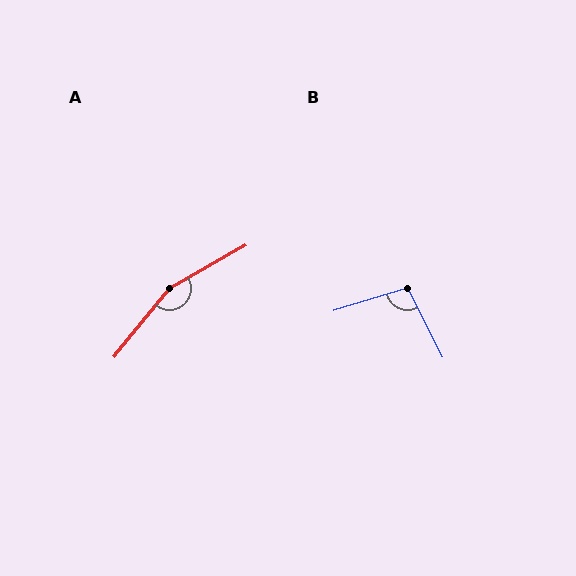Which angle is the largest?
A, at approximately 159 degrees.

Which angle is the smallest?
B, at approximately 100 degrees.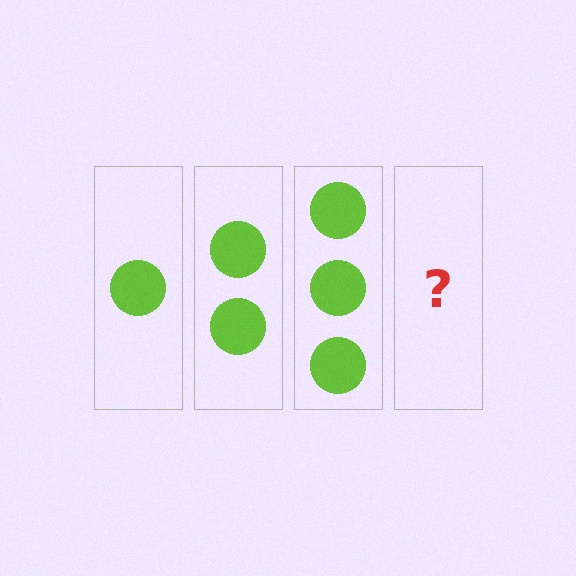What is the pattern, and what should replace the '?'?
The pattern is that each step adds one more circle. The '?' should be 4 circles.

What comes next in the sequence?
The next element should be 4 circles.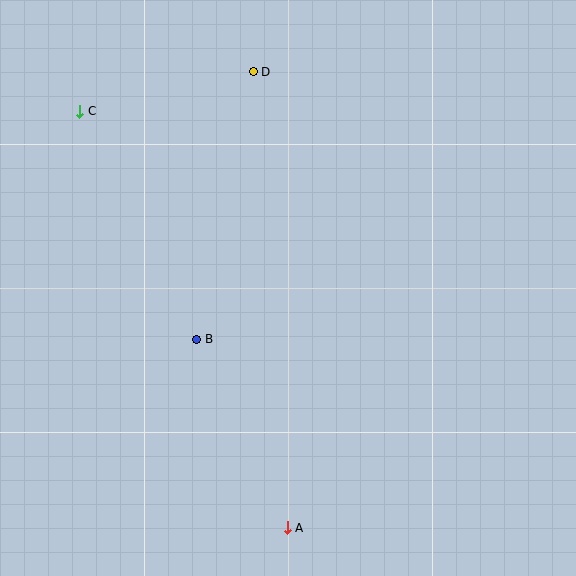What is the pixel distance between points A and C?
The distance between A and C is 465 pixels.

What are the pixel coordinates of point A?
Point A is at (287, 528).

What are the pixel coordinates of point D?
Point D is at (253, 72).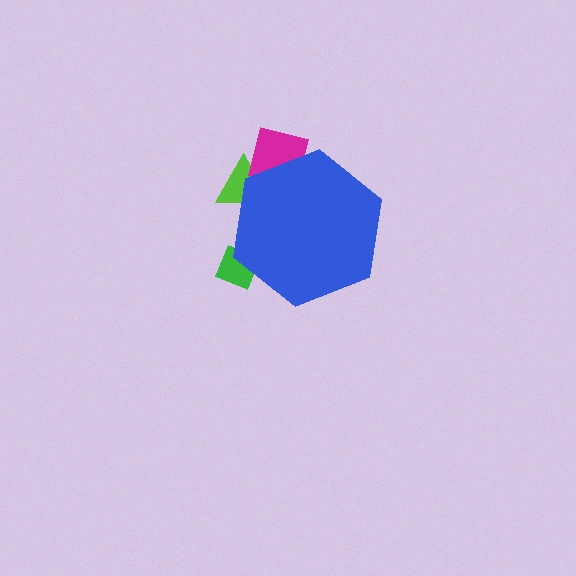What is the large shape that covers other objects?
A blue hexagon.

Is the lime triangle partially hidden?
Yes, the lime triangle is partially hidden behind the blue hexagon.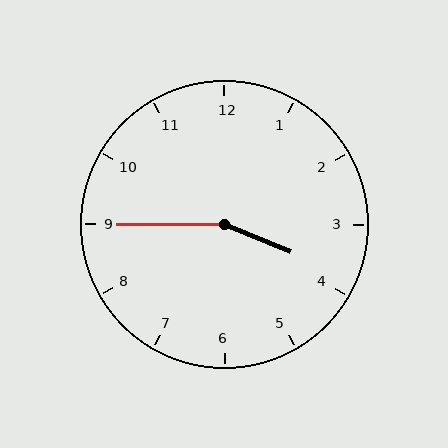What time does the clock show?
3:45.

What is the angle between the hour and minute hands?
Approximately 158 degrees.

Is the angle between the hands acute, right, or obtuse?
It is obtuse.